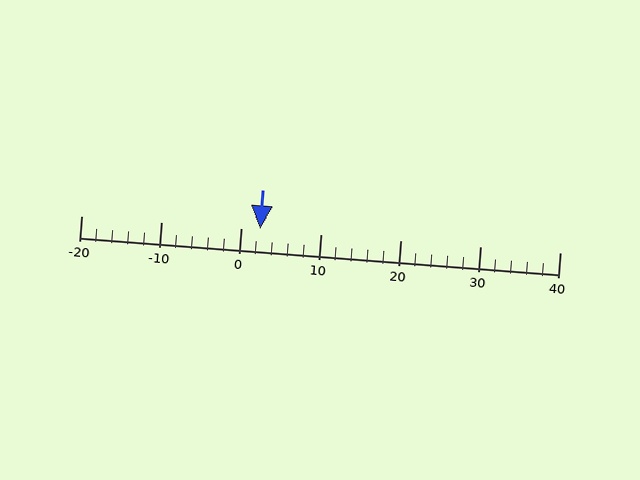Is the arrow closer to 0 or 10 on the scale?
The arrow is closer to 0.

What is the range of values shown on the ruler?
The ruler shows values from -20 to 40.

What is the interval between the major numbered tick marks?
The major tick marks are spaced 10 units apart.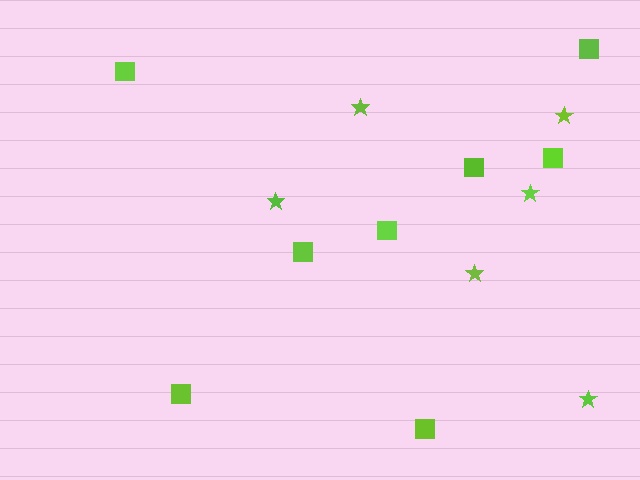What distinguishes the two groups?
There are 2 groups: one group of squares (8) and one group of stars (6).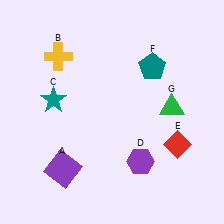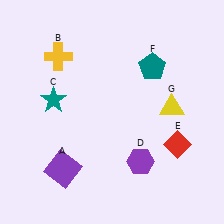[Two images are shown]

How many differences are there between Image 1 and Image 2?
There is 1 difference between the two images.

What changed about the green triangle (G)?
In Image 1, G is green. In Image 2, it changed to yellow.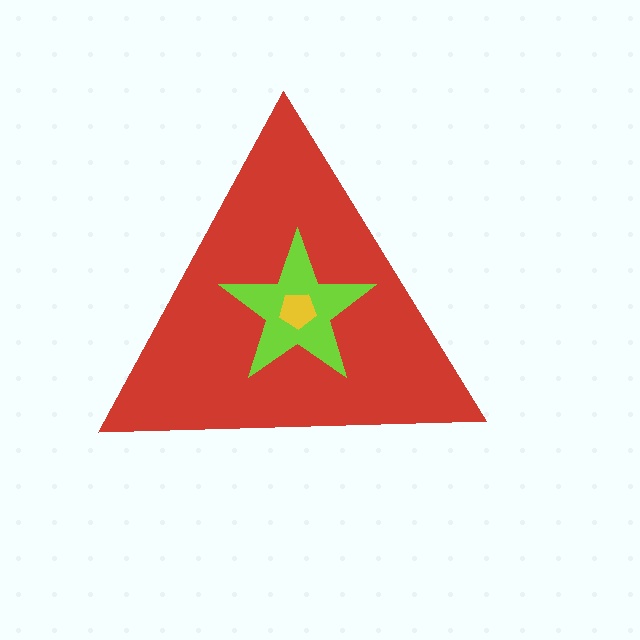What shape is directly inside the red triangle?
The lime star.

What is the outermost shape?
The red triangle.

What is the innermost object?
The yellow pentagon.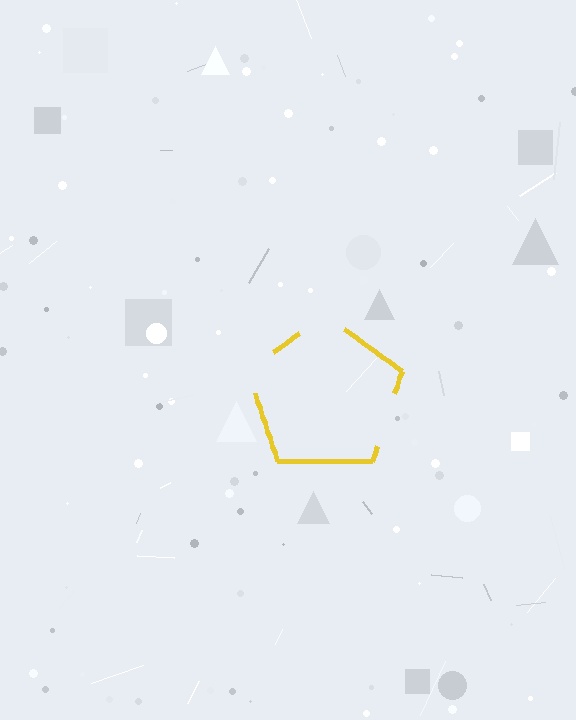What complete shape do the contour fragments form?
The contour fragments form a pentagon.